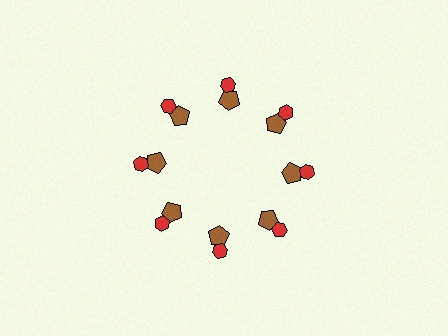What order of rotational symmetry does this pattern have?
This pattern has 8-fold rotational symmetry.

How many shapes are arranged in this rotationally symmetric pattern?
There are 16 shapes, arranged in 8 groups of 2.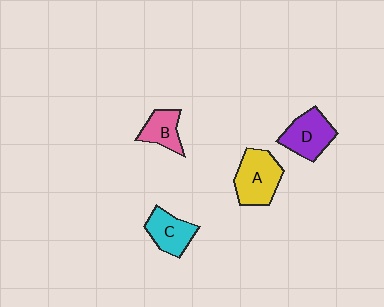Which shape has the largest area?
Shape A (yellow).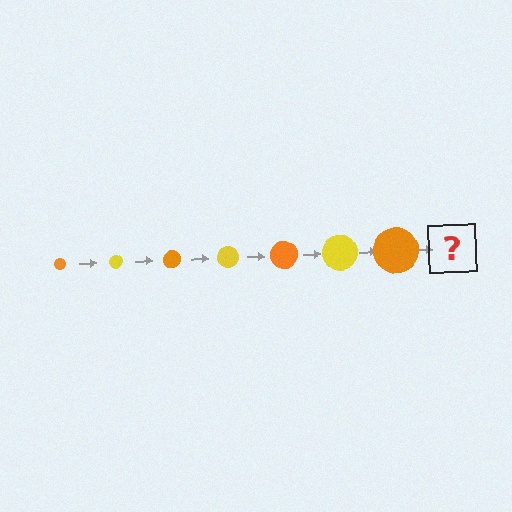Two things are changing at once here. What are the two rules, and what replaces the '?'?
The two rules are that the circle grows larger each step and the color cycles through orange and yellow. The '?' should be a yellow circle, larger than the previous one.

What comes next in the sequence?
The next element should be a yellow circle, larger than the previous one.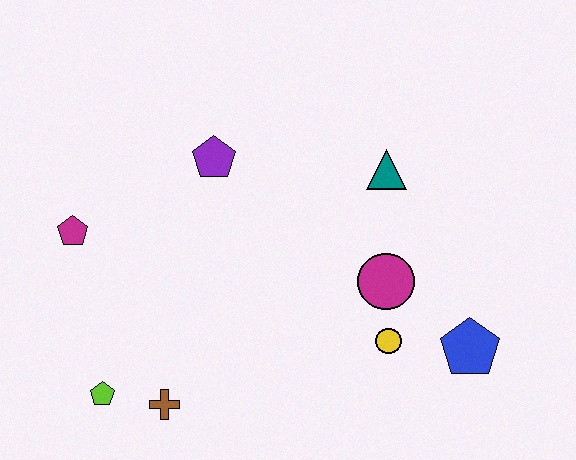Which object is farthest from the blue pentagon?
The magenta pentagon is farthest from the blue pentagon.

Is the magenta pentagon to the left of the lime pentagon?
Yes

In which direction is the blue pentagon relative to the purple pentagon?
The blue pentagon is to the right of the purple pentagon.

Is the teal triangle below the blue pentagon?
No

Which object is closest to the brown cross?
The lime pentagon is closest to the brown cross.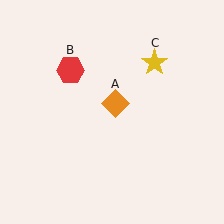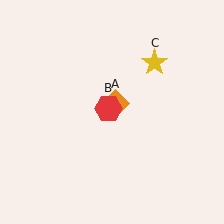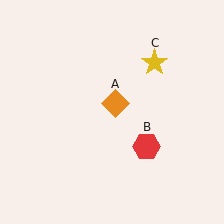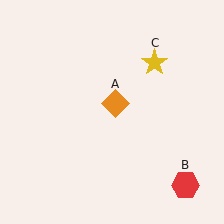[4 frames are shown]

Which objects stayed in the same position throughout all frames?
Orange diamond (object A) and yellow star (object C) remained stationary.